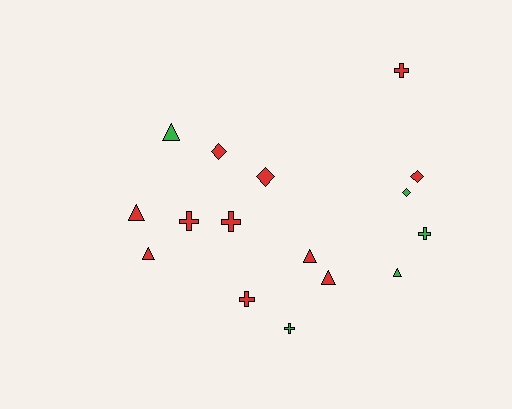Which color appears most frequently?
Red, with 11 objects.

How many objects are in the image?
There are 16 objects.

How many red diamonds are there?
There are 3 red diamonds.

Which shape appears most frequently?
Triangle, with 6 objects.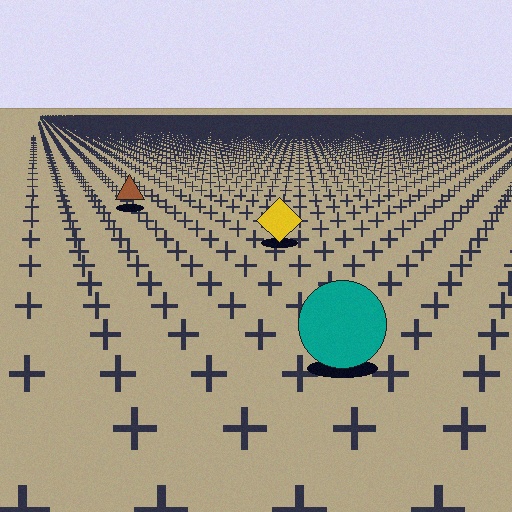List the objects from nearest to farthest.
From nearest to farthest: the teal circle, the yellow diamond, the brown triangle.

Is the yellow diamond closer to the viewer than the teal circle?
No. The teal circle is closer — you can tell from the texture gradient: the ground texture is coarser near it.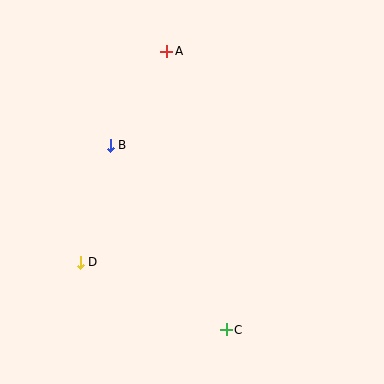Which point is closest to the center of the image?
Point B at (110, 145) is closest to the center.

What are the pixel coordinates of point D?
Point D is at (80, 262).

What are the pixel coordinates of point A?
Point A is at (167, 51).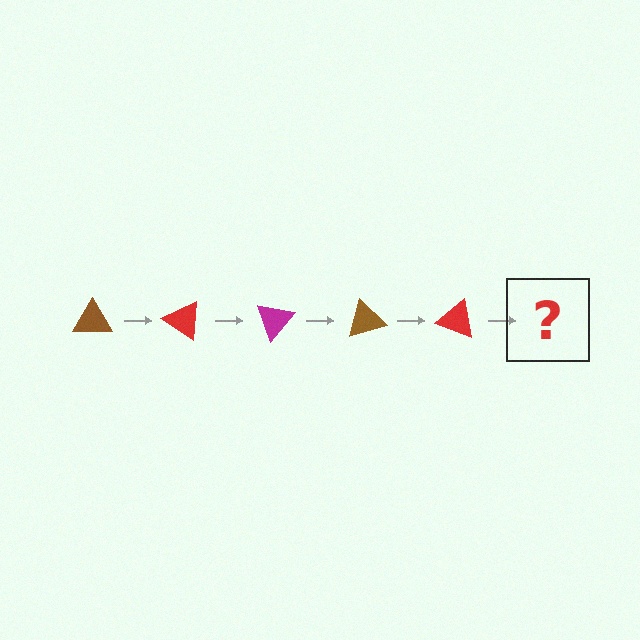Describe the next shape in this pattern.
It should be a magenta triangle, rotated 175 degrees from the start.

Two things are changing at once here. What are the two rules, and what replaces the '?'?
The two rules are that it rotates 35 degrees each step and the color cycles through brown, red, and magenta. The '?' should be a magenta triangle, rotated 175 degrees from the start.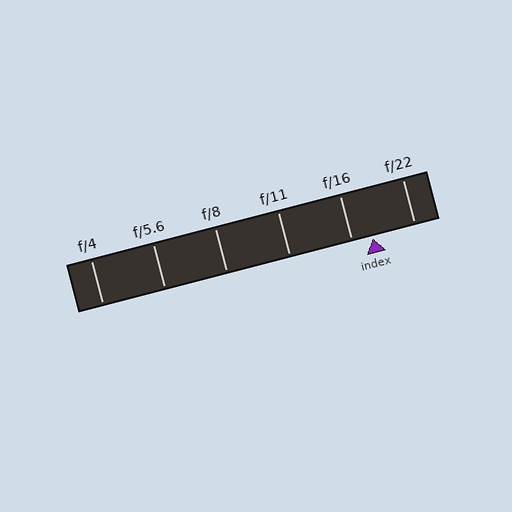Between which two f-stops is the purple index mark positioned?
The index mark is between f/16 and f/22.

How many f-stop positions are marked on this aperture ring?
There are 6 f-stop positions marked.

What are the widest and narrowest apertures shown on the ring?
The widest aperture shown is f/4 and the narrowest is f/22.